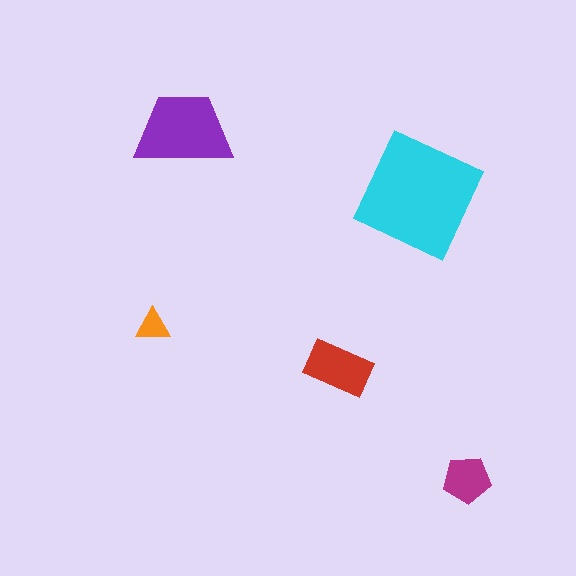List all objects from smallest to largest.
The orange triangle, the magenta pentagon, the red rectangle, the purple trapezoid, the cyan square.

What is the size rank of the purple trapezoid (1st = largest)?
2nd.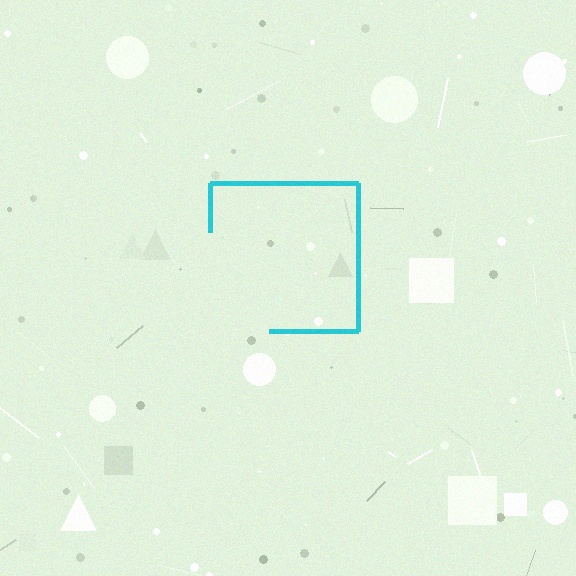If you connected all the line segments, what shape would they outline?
They would outline a square.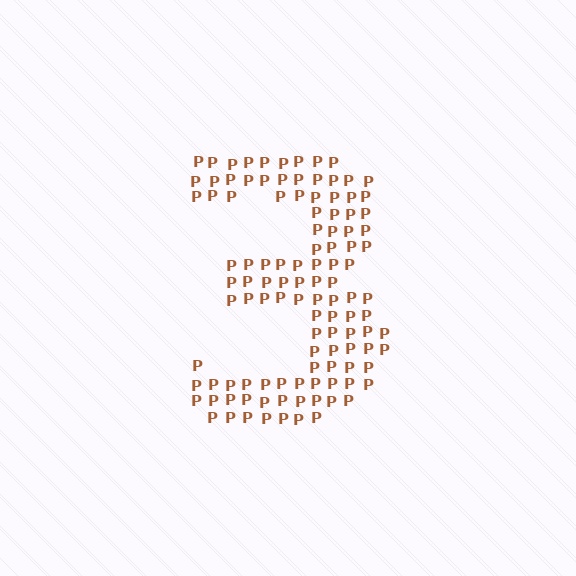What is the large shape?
The large shape is the digit 3.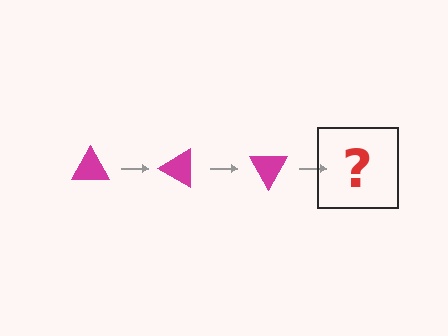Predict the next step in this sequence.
The next step is a magenta triangle rotated 90 degrees.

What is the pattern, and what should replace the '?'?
The pattern is that the triangle rotates 30 degrees each step. The '?' should be a magenta triangle rotated 90 degrees.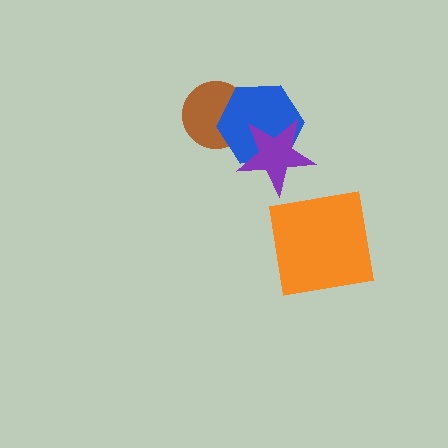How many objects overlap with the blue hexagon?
2 objects overlap with the blue hexagon.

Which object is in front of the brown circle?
The blue hexagon is in front of the brown circle.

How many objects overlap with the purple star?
1 object overlaps with the purple star.